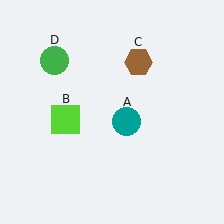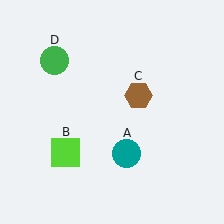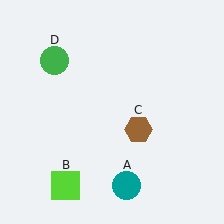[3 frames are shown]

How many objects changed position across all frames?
3 objects changed position: teal circle (object A), lime square (object B), brown hexagon (object C).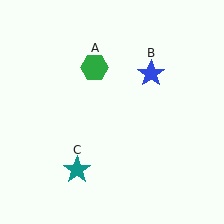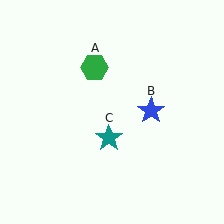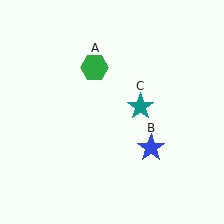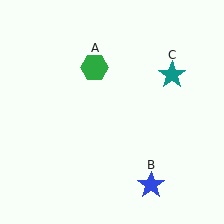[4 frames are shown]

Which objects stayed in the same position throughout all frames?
Green hexagon (object A) remained stationary.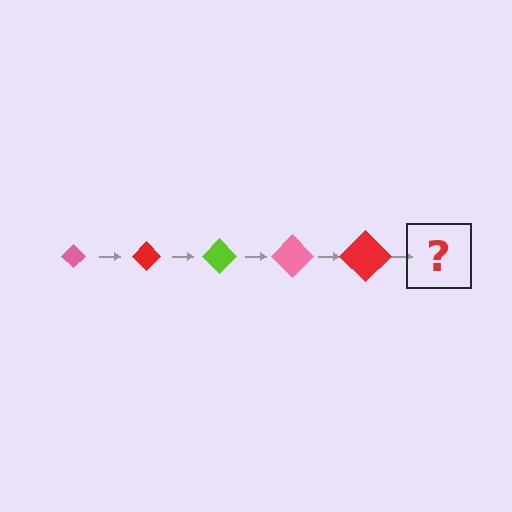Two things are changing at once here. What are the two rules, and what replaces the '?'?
The two rules are that the diamond grows larger each step and the color cycles through pink, red, and lime. The '?' should be a lime diamond, larger than the previous one.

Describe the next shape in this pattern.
It should be a lime diamond, larger than the previous one.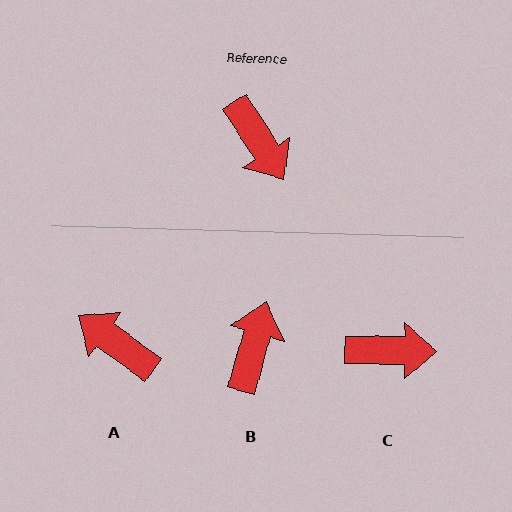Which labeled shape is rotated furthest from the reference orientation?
A, about 159 degrees away.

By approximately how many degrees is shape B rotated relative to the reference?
Approximately 131 degrees counter-clockwise.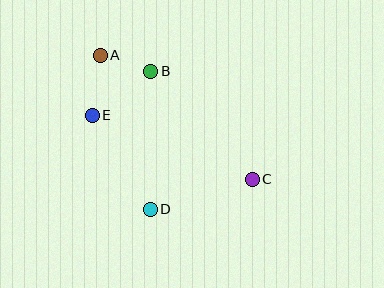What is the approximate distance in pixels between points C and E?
The distance between C and E is approximately 172 pixels.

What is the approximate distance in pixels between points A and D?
The distance between A and D is approximately 162 pixels.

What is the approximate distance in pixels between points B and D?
The distance between B and D is approximately 138 pixels.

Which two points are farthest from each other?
Points A and C are farthest from each other.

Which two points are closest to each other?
Points A and B are closest to each other.